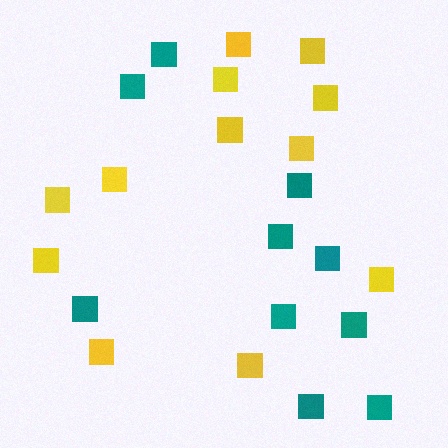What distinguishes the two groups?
There are 2 groups: one group of yellow squares (12) and one group of teal squares (10).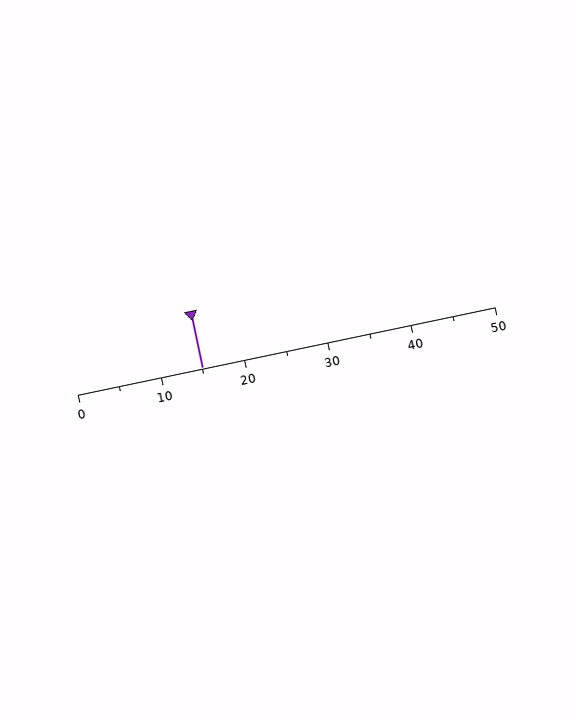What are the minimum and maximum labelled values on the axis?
The axis runs from 0 to 50.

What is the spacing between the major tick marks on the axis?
The major ticks are spaced 10 apart.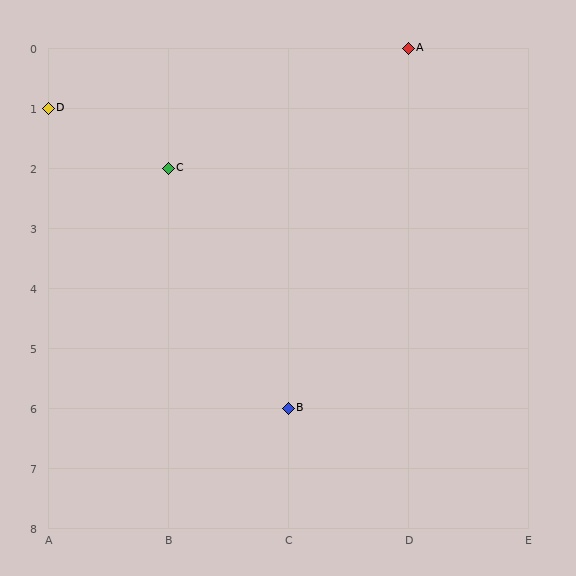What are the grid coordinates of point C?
Point C is at grid coordinates (B, 2).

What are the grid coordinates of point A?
Point A is at grid coordinates (D, 0).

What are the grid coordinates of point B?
Point B is at grid coordinates (C, 6).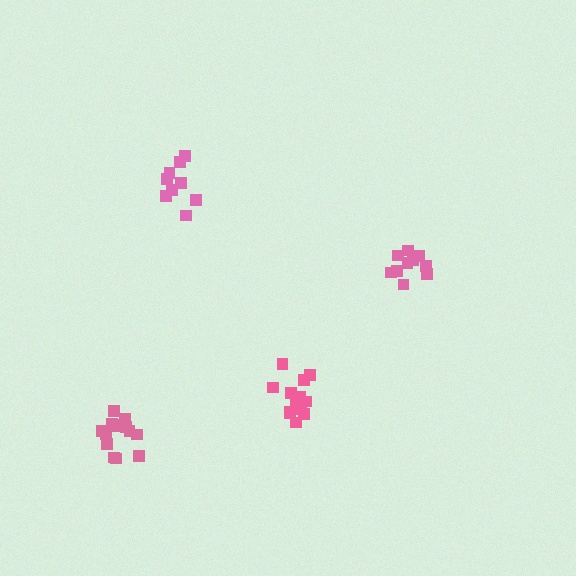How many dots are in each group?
Group 1: 9 dots, Group 2: 10 dots, Group 3: 14 dots, Group 4: 15 dots (48 total).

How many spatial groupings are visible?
There are 4 spatial groupings.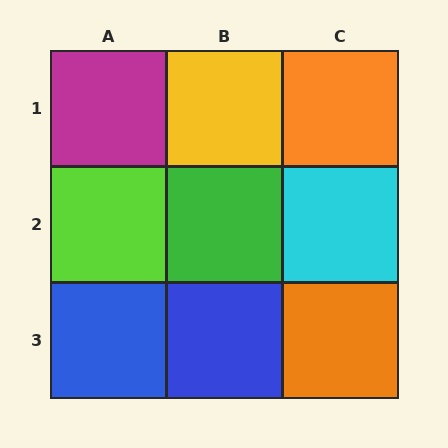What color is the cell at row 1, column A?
Magenta.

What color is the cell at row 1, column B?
Yellow.